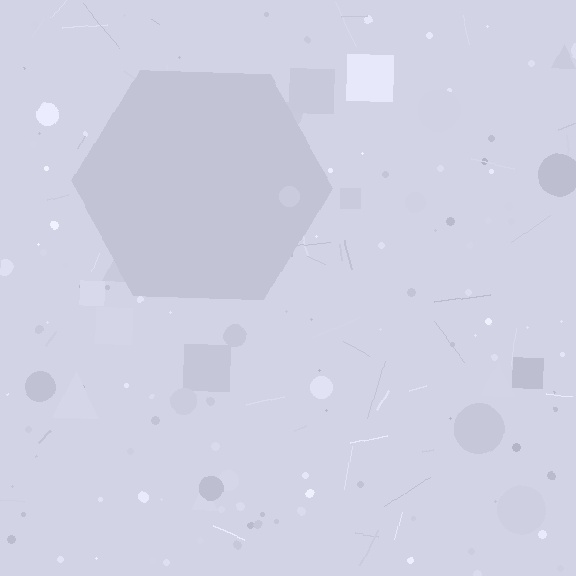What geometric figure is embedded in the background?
A hexagon is embedded in the background.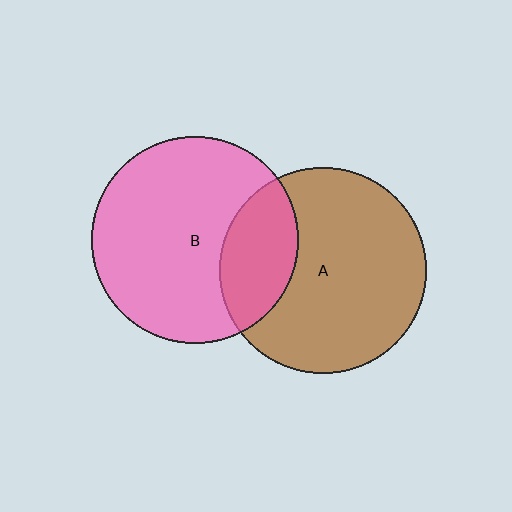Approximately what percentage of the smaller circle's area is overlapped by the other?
Approximately 25%.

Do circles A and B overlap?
Yes.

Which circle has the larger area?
Circle B (pink).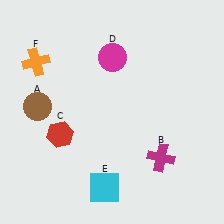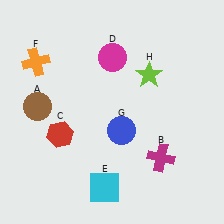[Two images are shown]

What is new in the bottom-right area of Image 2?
A blue circle (G) was added in the bottom-right area of Image 2.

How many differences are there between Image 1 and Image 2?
There are 2 differences between the two images.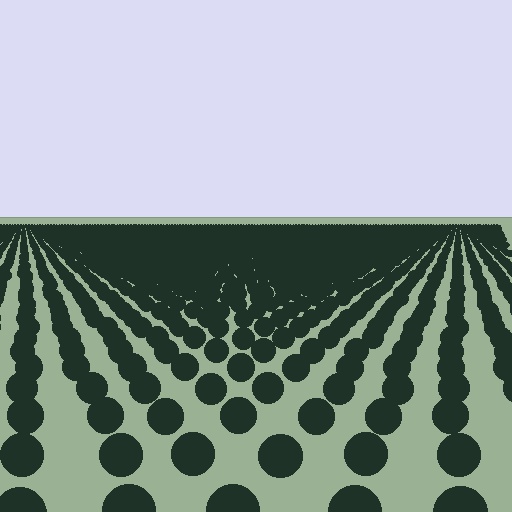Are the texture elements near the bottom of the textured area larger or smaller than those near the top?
Larger. Near the bottom, elements are closer to the viewer and appear at a bigger on-screen size.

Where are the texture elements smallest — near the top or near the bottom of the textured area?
Near the top.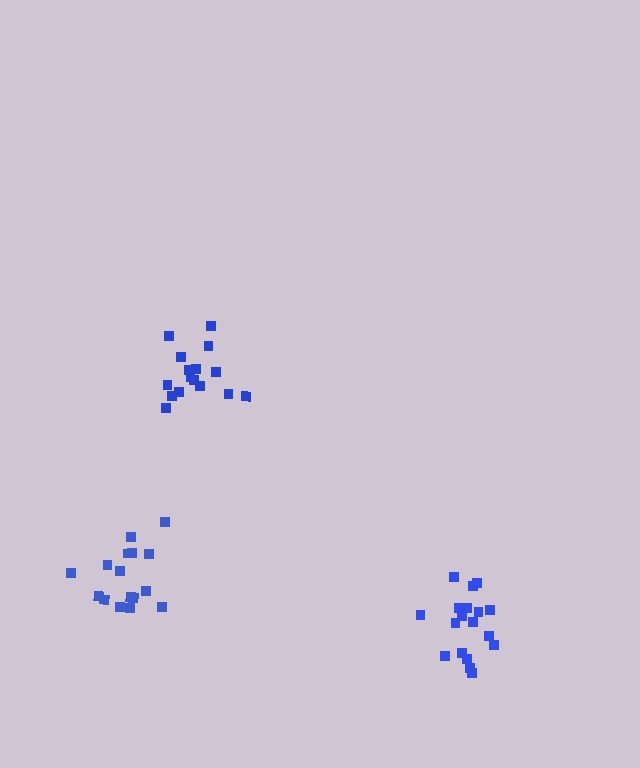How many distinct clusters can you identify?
There are 3 distinct clusters.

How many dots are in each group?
Group 1: 16 dots, Group 2: 18 dots, Group 3: 16 dots (50 total).